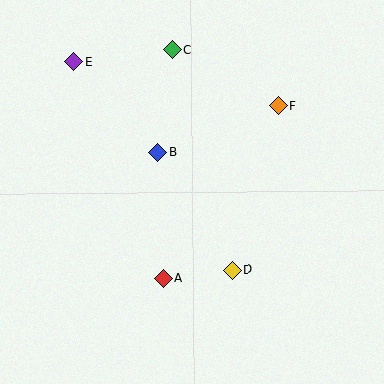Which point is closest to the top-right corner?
Point F is closest to the top-right corner.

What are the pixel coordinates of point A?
Point A is at (163, 279).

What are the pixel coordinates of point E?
Point E is at (74, 62).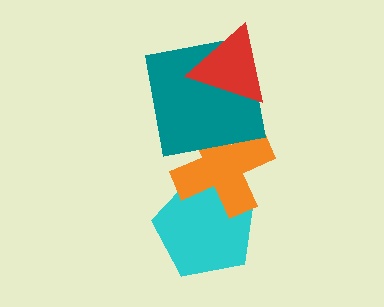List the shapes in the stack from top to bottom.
From top to bottom: the red triangle, the teal square, the orange cross, the cyan pentagon.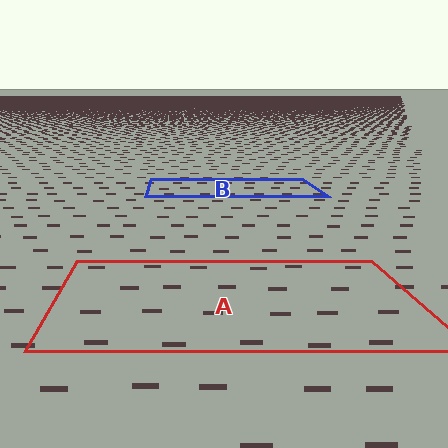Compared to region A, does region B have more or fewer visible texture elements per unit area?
Region B has more texture elements per unit area — they are packed more densely because it is farther away.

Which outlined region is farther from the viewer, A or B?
Region B is farther from the viewer — the texture elements inside it appear smaller and more densely packed.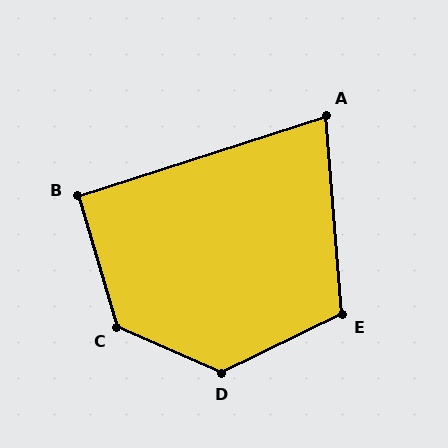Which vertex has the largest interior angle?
D, at approximately 130 degrees.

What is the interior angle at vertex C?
Approximately 130 degrees (obtuse).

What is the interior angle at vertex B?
Approximately 92 degrees (approximately right).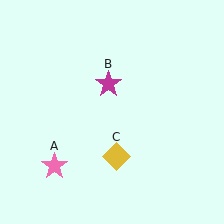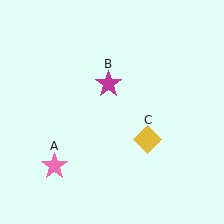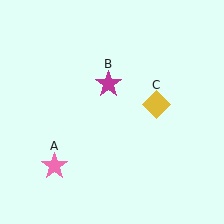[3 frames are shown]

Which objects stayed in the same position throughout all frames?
Pink star (object A) and magenta star (object B) remained stationary.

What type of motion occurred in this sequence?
The yellow diamond (object C) rotated counterclockwise around the center of the scene.